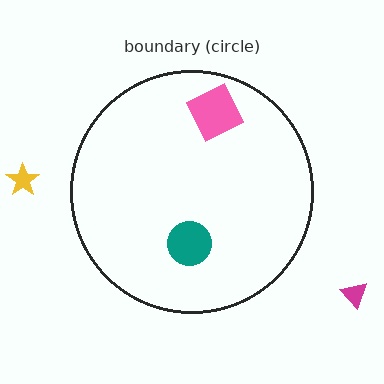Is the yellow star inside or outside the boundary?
Outside.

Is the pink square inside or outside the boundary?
Inside.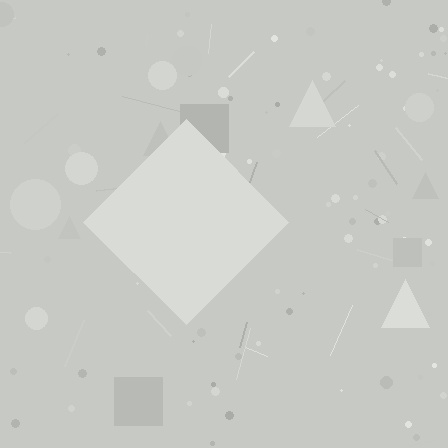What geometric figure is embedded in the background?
A diamond is embedded in the background.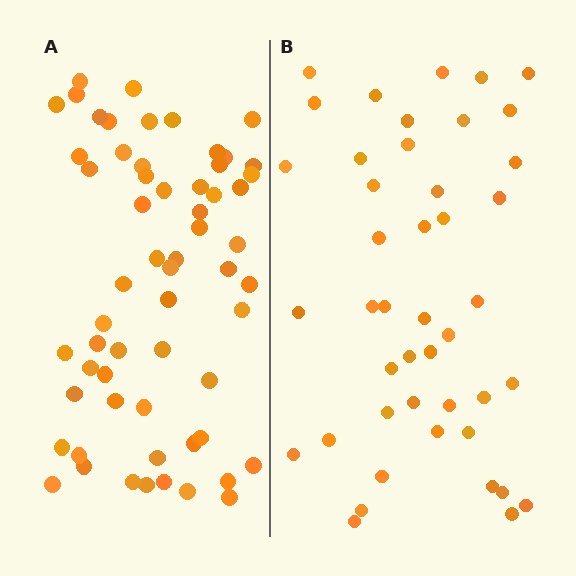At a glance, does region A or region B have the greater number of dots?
Region A (the left region) has more dots.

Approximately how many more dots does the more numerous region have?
Region A has approximately 15 more dots than region B.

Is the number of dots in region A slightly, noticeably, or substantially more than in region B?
Region A has noticeably more, but not dramatically so. The ratio is roughly 1.4 to 1.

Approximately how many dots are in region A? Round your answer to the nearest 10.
About 60 dots.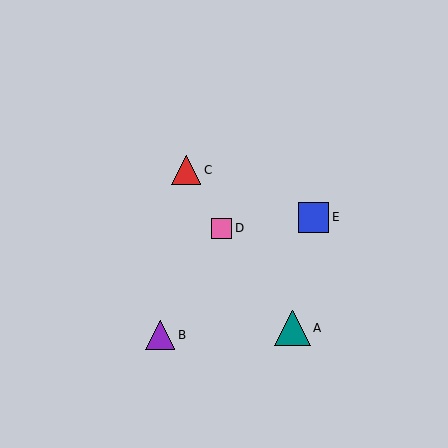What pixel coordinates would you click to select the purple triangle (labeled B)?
Click at (160, 335) to select the purple triangle B.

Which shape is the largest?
The teal triangle (labeled A) is the largest.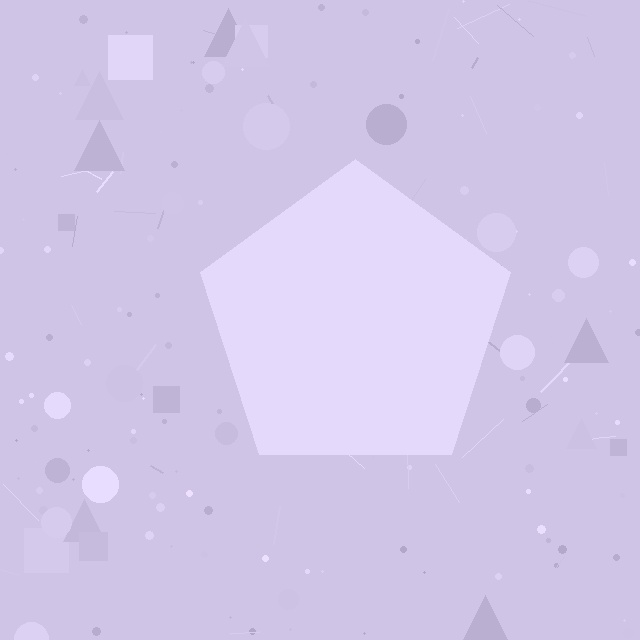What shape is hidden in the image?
A pentagon is hidden in the image.